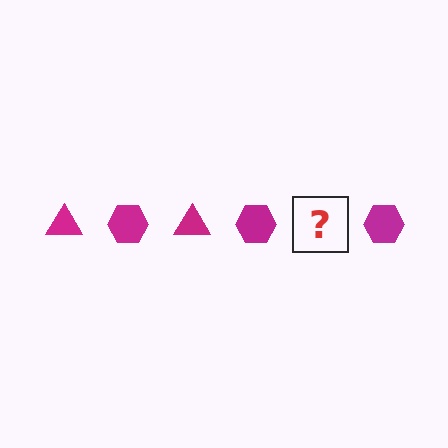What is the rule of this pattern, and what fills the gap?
The rule is that the pattern cycles through triangle, hexagon shapes in magenta. The gap should be filled with a magenta triangle.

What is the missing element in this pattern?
The missing element is a magenta triangle.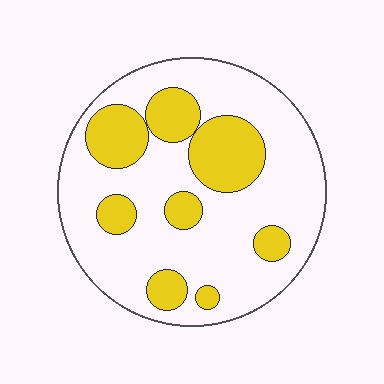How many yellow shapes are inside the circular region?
8.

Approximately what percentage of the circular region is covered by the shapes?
Approximately 30%.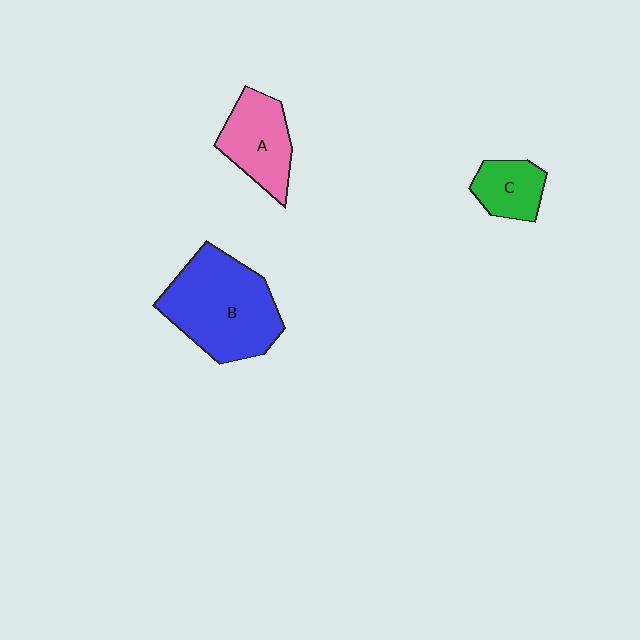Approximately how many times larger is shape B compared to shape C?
Approximately 2.6 times.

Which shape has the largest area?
Shape B (blue).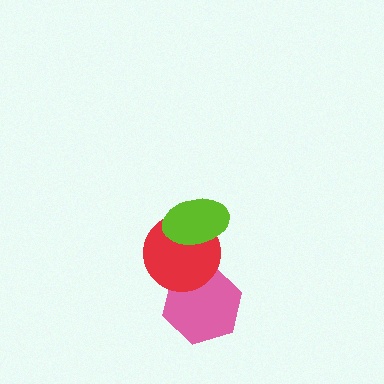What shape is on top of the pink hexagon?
The red circle is on top of the pink hexagon.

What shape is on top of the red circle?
The lime ellipse is on top of the red circle.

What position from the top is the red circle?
The red circle is 2nd from the top.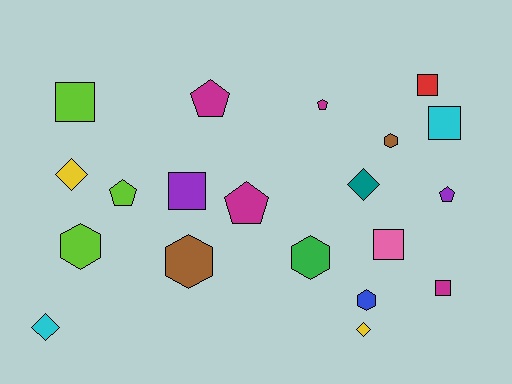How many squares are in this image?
There are 6 squares.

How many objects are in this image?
There are 20 objects.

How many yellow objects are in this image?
There are 2 yellow objects.